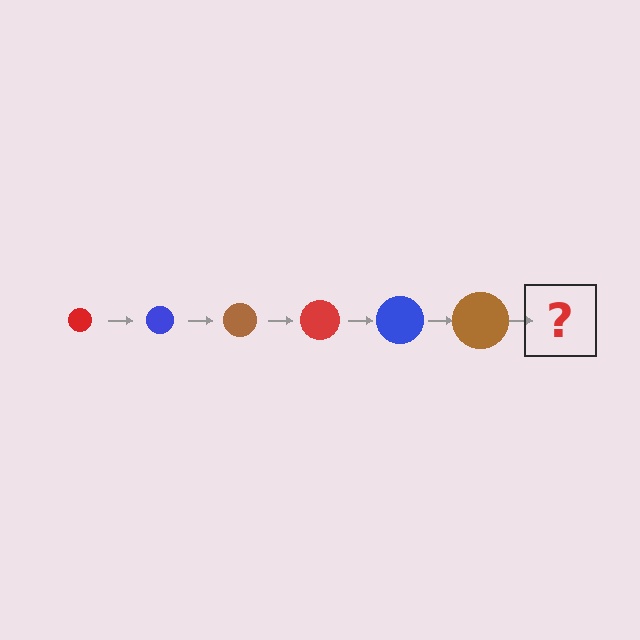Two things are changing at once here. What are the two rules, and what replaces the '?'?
The two rules are that the circle grows larger each step and the color cycles through red, blue, and brown. The '?' should be a red circle, larger than the previous one.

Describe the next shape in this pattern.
It should be a red circle, larger than the previous one.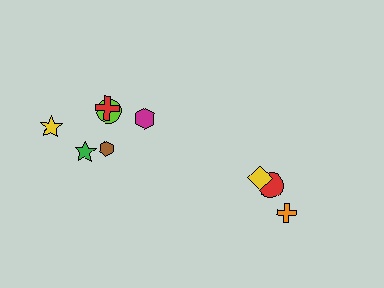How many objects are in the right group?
There are 3 objects.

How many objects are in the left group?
There are 6 objects.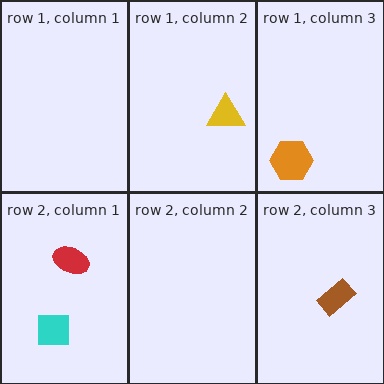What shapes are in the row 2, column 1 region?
The cyan square, the red ellipse.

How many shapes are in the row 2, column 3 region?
1.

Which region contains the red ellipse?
The row 2, column 1 region.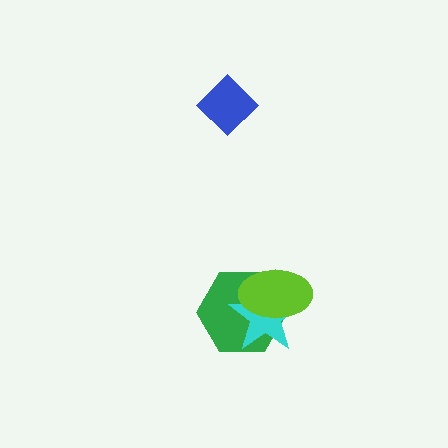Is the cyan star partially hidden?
Yes, it is partially covered by another shape.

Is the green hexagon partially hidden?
Yes, it is partially covered by another shape.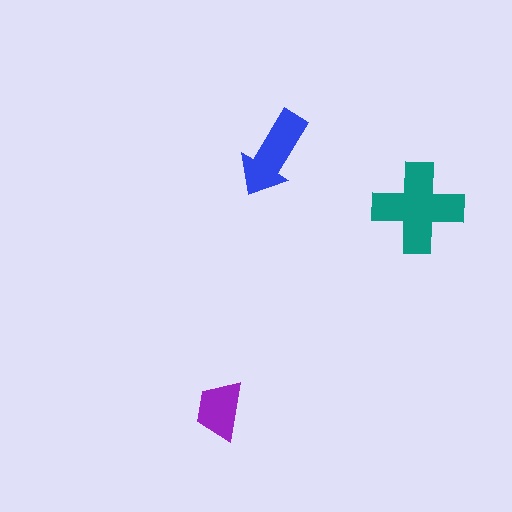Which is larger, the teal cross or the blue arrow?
The teal cross.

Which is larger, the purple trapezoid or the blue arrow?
The blue arrow.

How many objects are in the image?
There are 3 objects in the image.